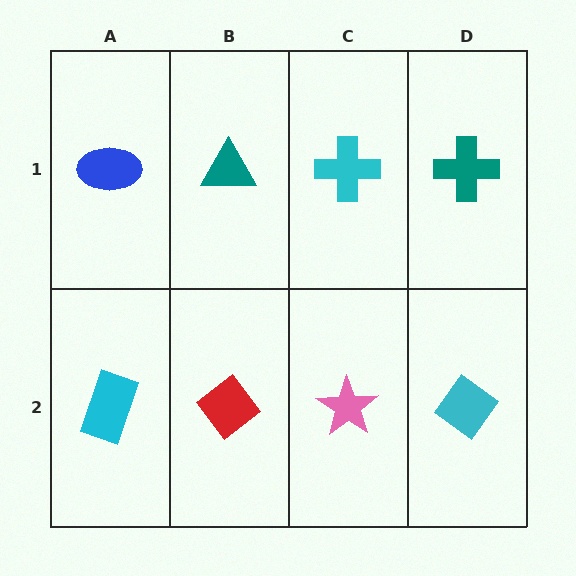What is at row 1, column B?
A teal triangle.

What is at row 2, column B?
A red diamond.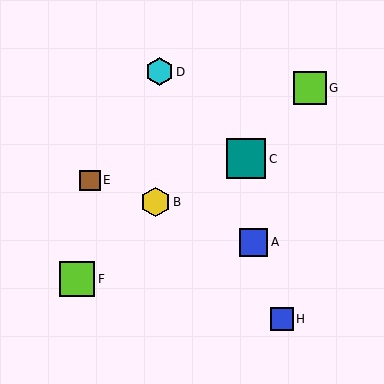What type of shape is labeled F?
Shape F is a lime square.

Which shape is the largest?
The teal square (labeled C) is the largest.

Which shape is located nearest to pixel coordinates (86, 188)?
The brown square (labeled E) at (90, 181) is nearest to that location.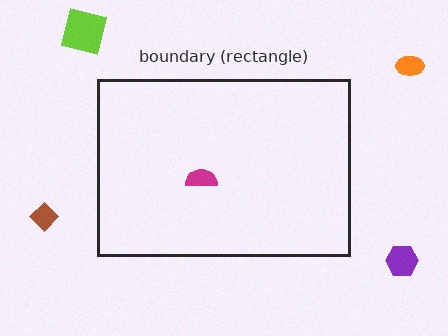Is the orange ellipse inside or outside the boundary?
Outside.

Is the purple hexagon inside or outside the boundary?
Outside.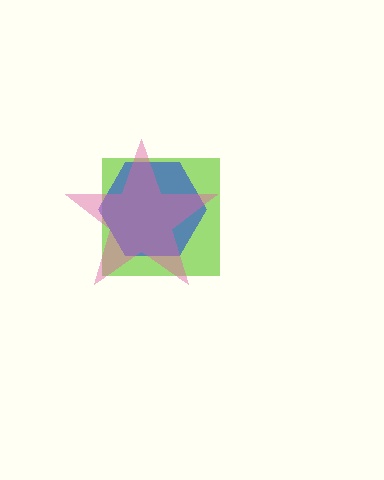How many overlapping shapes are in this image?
There are 3 overlapping shapes in the image.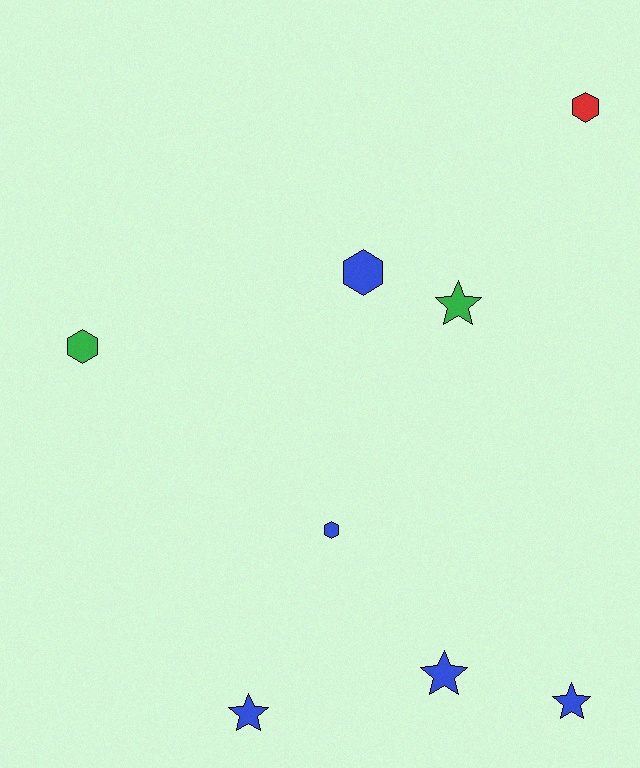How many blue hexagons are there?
There are 2 blue hexagons.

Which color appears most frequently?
Blue, with 5 objects.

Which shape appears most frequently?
Hexagon, with 4 objects.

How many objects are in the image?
There are 8 objects.